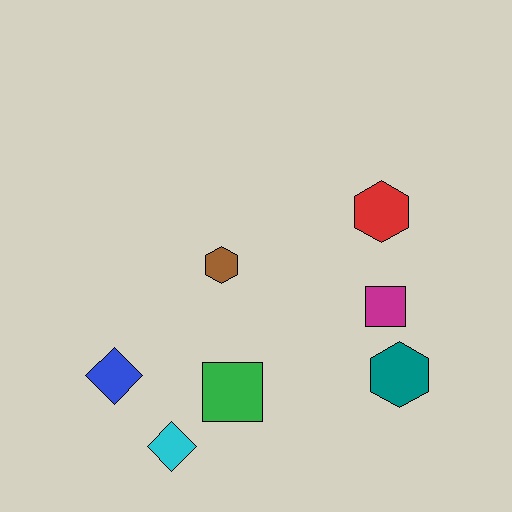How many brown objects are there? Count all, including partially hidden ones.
There is 1 brown object.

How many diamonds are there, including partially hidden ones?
There are 2 diamonds.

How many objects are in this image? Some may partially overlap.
There are 7 objects.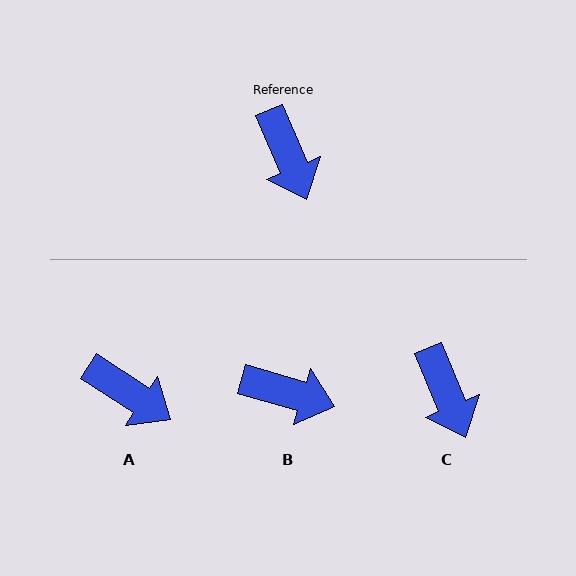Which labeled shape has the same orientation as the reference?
C.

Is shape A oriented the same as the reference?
No, it is off by about 34 degrees.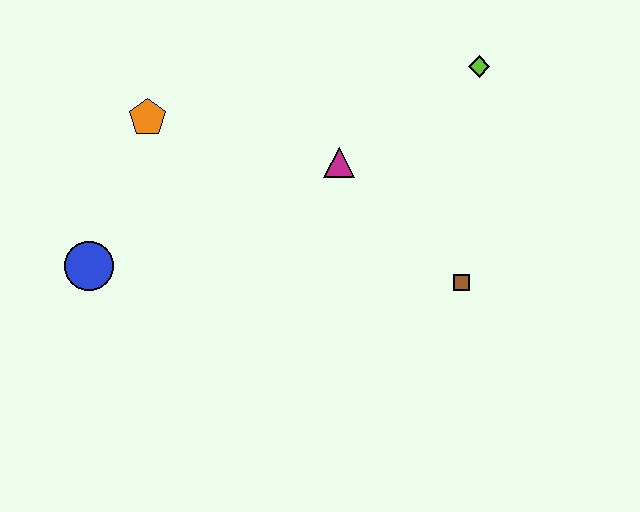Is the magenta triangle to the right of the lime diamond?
No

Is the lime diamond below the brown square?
No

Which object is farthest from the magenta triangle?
The blue circle is farthest from the magenta triangle.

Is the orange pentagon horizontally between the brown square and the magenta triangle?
No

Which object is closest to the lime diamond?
The magenta triangle is closest to the lime diamond.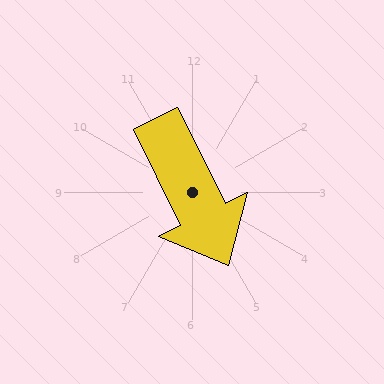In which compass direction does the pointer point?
Southeast.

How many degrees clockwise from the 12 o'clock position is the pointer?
Approximately 154 degrees.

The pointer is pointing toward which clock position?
Roughly 5 o'clock.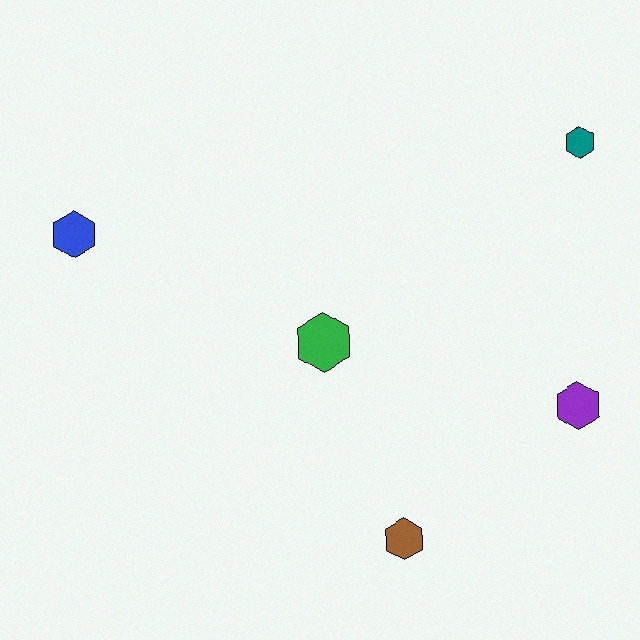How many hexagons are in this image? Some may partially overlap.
There are 5 hexagons.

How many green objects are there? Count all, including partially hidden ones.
There is 1 green object.